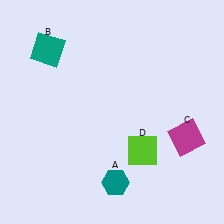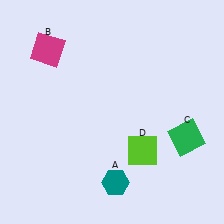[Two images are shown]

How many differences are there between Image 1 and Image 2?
There are 2 differences between the two images.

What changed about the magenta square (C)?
In Image 1, C is magenta. In Image 2, it changed to green.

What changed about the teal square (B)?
In Image 1, B is teal. In Image 2, it changed to magenta.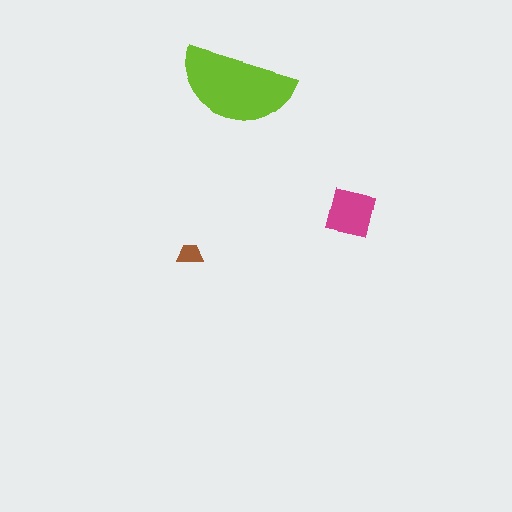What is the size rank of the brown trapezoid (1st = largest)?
3rd.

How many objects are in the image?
There are 3 objects in the image.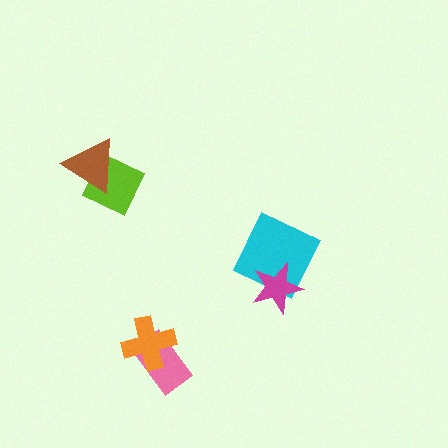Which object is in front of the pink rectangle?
The orange cross is in front of the pink rectangle.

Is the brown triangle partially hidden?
No, no other shape covers it.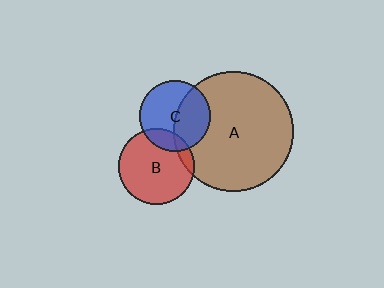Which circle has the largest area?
Circle A (brown).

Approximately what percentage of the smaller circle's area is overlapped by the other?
Approximately 15%.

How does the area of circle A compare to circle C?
Approximately 2.8 times.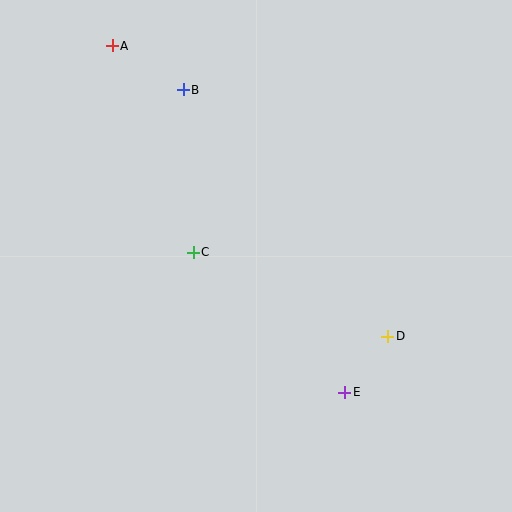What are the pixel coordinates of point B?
Point B is at (183, 90).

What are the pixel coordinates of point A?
Point A is at (112, 46).